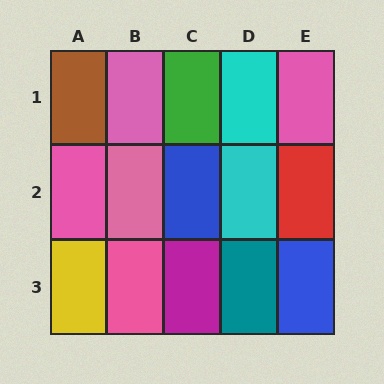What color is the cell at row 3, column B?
Pink.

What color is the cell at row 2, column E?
Red.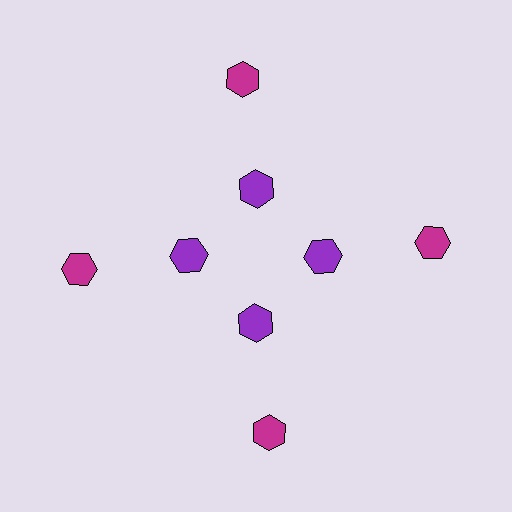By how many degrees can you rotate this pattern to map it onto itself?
The pattern maps onto itself every 90 degrees of rotation.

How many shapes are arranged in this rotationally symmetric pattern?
There are 8 shapes, arranged in 4 groups of 2.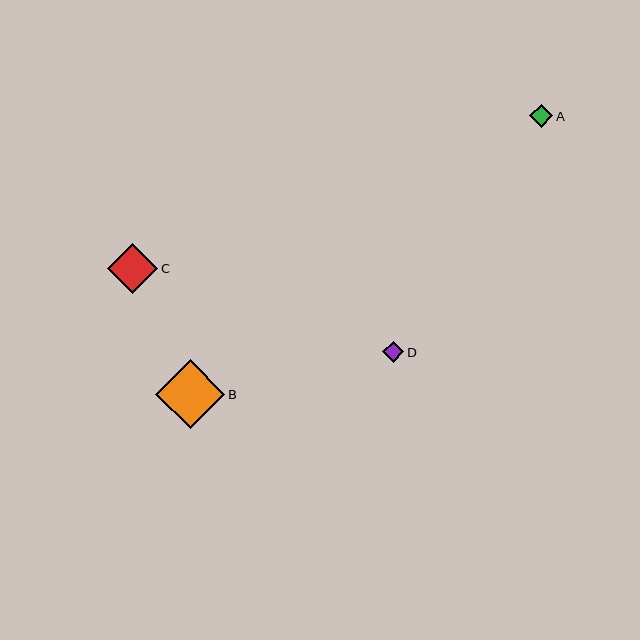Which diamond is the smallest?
Diamond D is the smallest with a size of approximately 21 pixels.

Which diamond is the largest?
Diamond B is the largest with a size of approximately 69 pixels.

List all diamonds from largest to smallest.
From largest to smallest: B, C, A, D.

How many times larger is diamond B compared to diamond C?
Diamond B is approximately 1.4 times the size of diamond C.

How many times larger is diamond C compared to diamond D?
Diamond C is approximately 2.4 times the size of diamond D.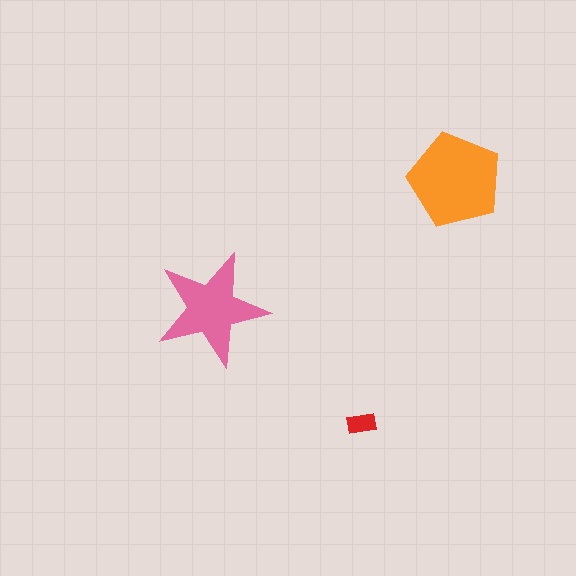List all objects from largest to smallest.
The orange pentagon, the pink star, the red rectangle.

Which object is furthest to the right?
The orange pentagon is rightmost.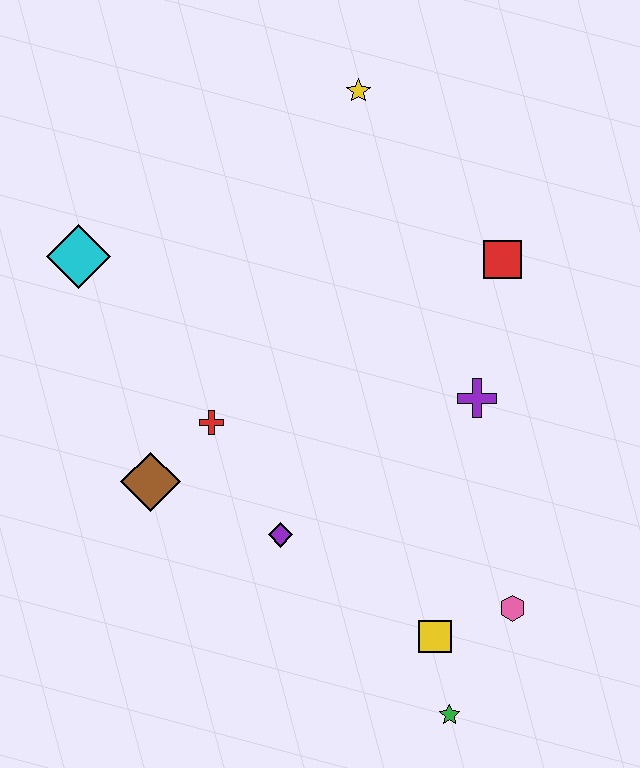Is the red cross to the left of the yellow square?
Yes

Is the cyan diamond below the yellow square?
No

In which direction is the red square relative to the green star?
The red square is above the green star.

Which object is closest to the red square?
The purple cross is closest to the red square.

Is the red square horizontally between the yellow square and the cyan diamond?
No